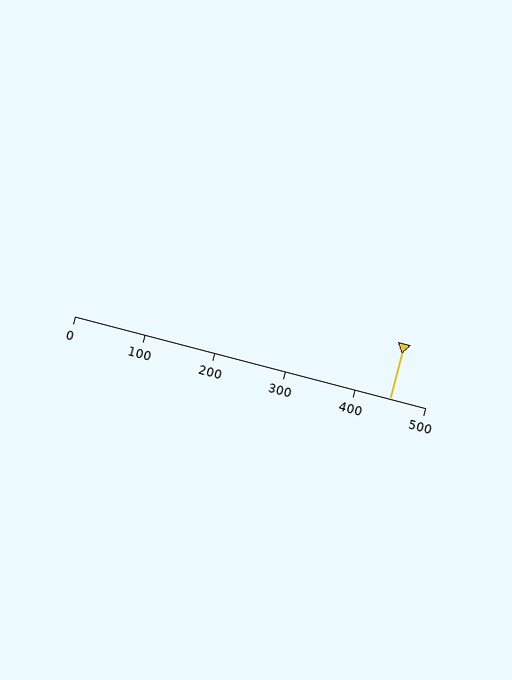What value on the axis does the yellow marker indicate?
The marker indicates approximately 450.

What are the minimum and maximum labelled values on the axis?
The axis runs from 0 to 500.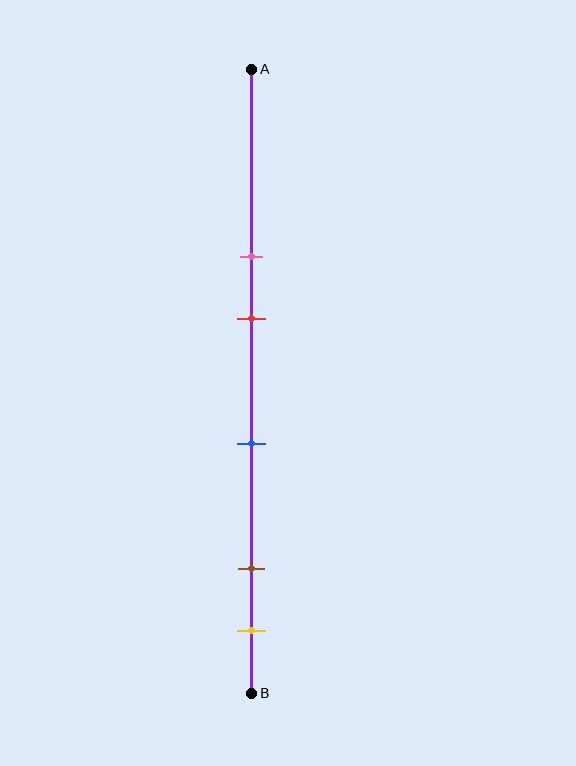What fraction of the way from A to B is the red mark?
The red mark is approximately 40% (0.4) of the way from A to B.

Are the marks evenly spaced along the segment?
No, the marks are not evenly spaced.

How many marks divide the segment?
There are 5 marks dividing the segment.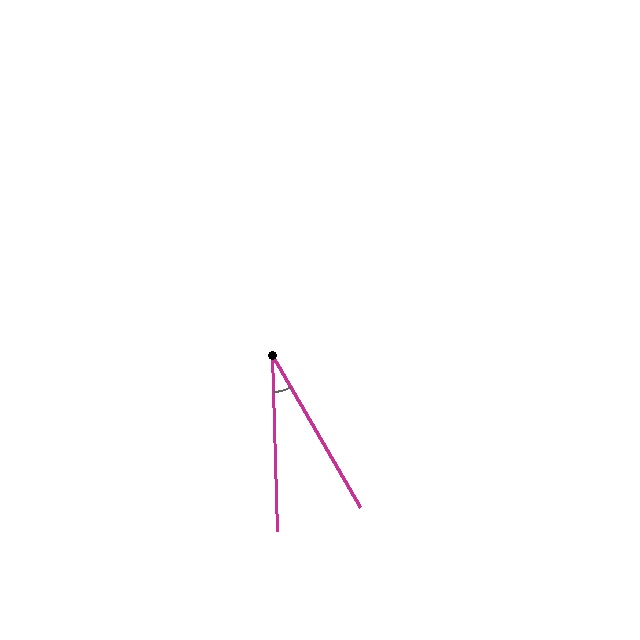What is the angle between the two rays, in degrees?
Approximately 28 degrees.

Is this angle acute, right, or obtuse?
It is acute.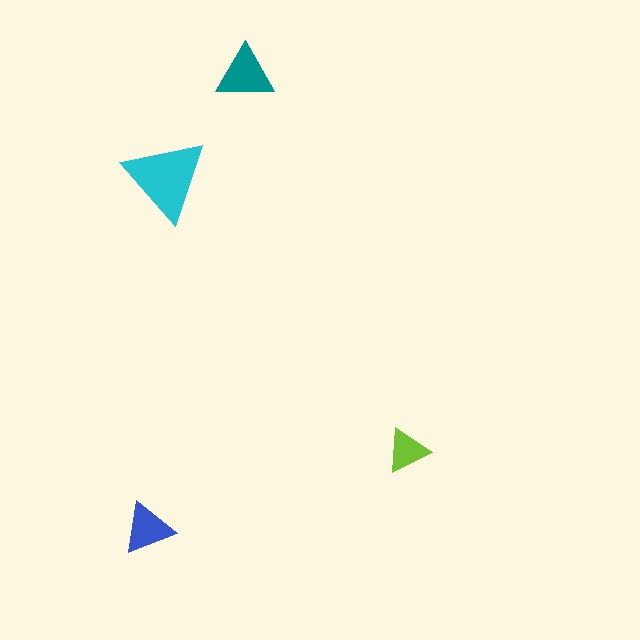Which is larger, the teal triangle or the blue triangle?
The teal one.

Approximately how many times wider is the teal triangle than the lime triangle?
About 1.5 times wider.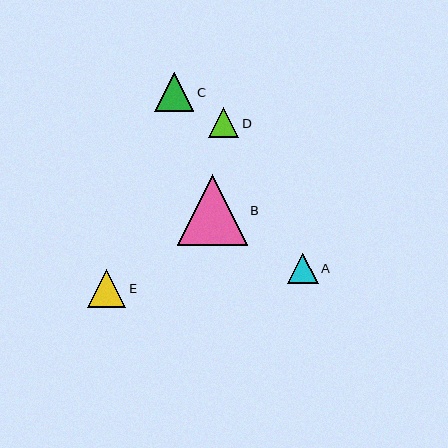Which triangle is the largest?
Triangle B is the largest with a size of approximately 70 pixels.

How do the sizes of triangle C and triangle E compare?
Triangle C and triangle E are approximately the same size.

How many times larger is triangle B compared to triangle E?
Triangle B is approximately 1.8 times the size of triangle E.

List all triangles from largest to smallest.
From largest to smallest: B, C, E, A, D.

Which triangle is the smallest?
Triangle D is the smallest with a size of approximately 30 pixels.